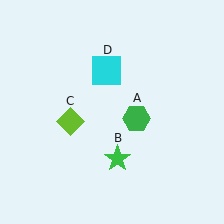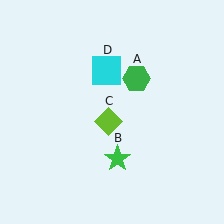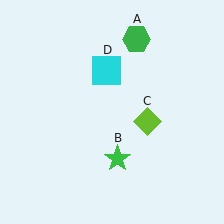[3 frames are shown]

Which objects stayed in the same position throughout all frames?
Green star (object B) and cyan square (object D) remained stationary.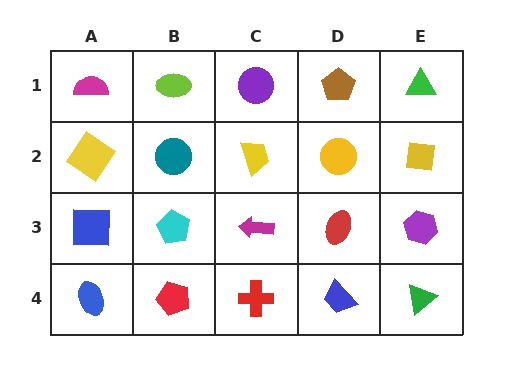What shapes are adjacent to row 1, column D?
A yellow circle (row 2, column D), a purple circle (row 1, column C), a green triangle (row 1, column E).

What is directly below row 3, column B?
A red pentagon.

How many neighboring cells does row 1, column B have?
3.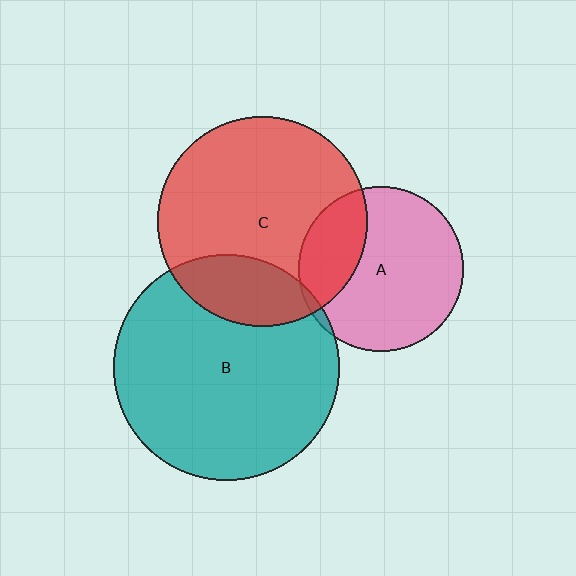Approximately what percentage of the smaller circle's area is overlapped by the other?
Approximately 5%.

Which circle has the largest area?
Circle B (teal).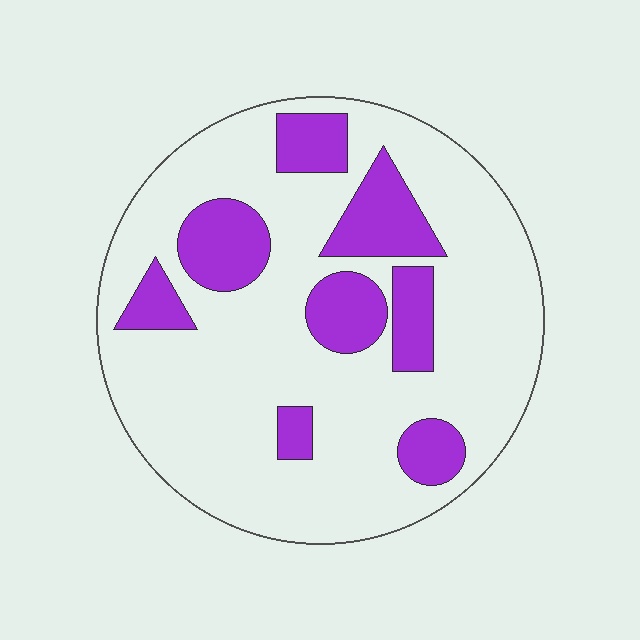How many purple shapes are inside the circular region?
8.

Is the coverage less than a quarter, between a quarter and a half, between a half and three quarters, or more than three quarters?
Less than a quarter.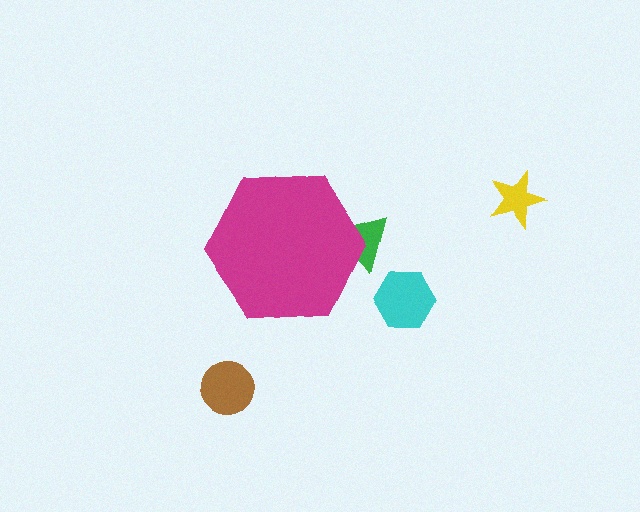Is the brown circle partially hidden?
No, the brown circle is fully visible.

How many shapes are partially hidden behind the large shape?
1 shape is partially hidden.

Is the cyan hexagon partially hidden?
No, the cyan hexagon is fully visible.